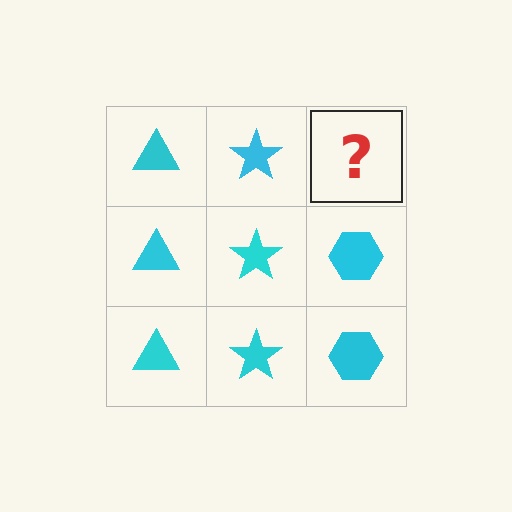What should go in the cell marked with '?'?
The missing cell should contain a cyan hexagon.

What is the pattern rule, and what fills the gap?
The rule is that each column has a consistent shape. The gap should be filled with a cyan hexagon.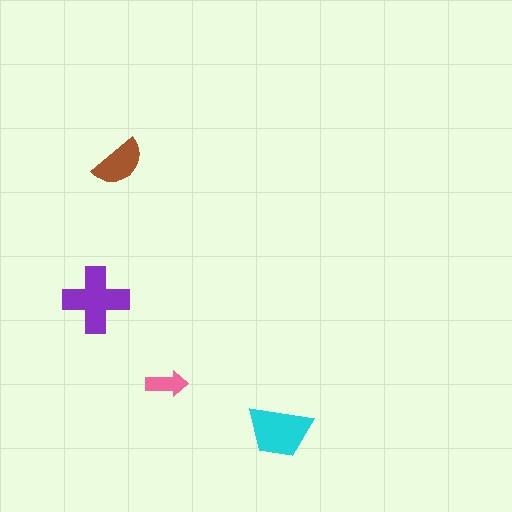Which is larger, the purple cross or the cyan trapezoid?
The purple cross.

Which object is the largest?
The purple cross.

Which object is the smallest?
The pink arrow.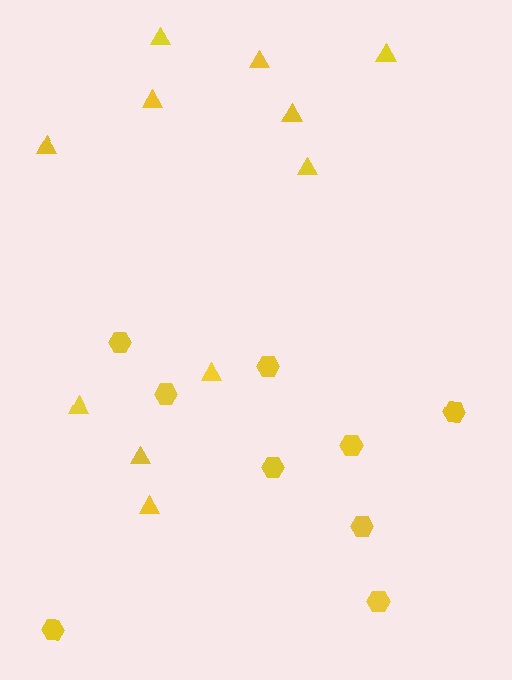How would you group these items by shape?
There are 2 groups: one group of triangles (11) and one group of hexagons (9).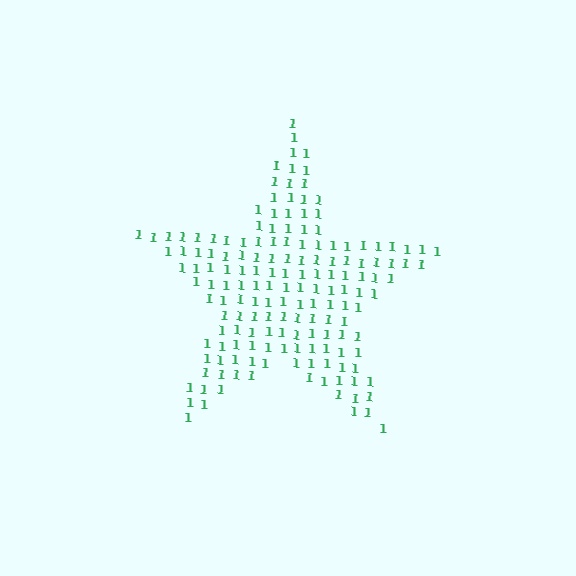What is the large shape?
The large shape is a star.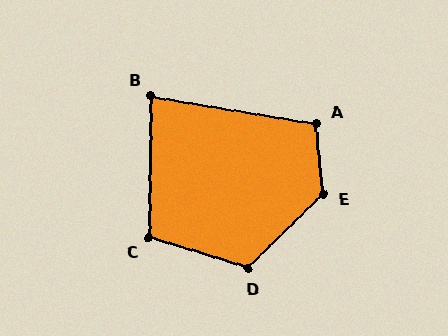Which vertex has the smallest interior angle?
B, at approximately 82 degrees.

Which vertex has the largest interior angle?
E, at approximately 129 degrees.